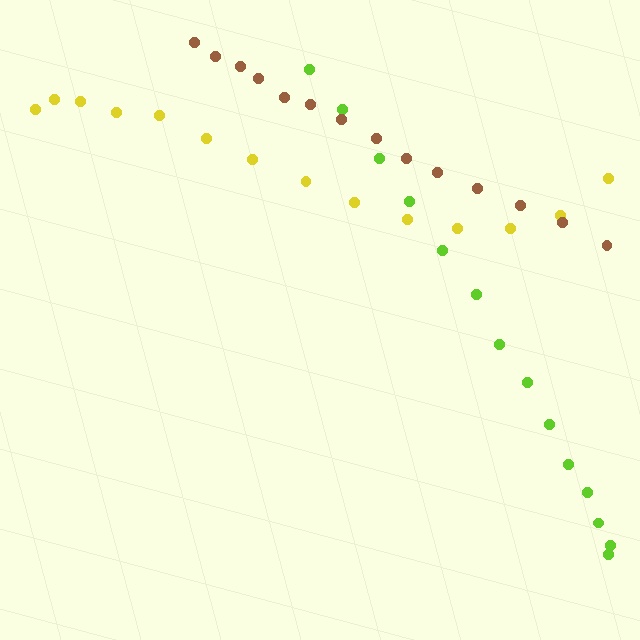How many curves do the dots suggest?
There are 3 distinct paths.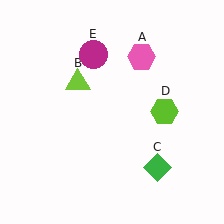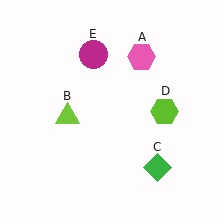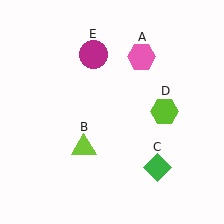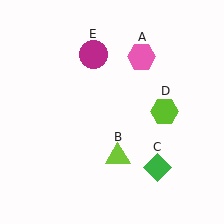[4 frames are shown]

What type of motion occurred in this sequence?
The lime triangle (object B) rotated counterclockwise around the center of the scene.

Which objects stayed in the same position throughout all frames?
Pink hexagon (object A) and green diamond (object C) and lime hexagon (object D) and magenta circle (object E) remained stationary.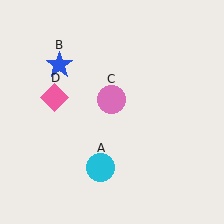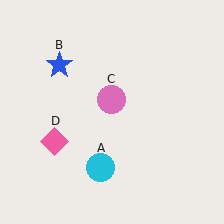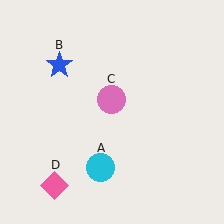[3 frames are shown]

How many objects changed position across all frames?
1 object changed position: pink diamond (object D).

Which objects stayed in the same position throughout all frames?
Cyan circle (object A) and blue star (object B) and pink circle (object C) remained stationary.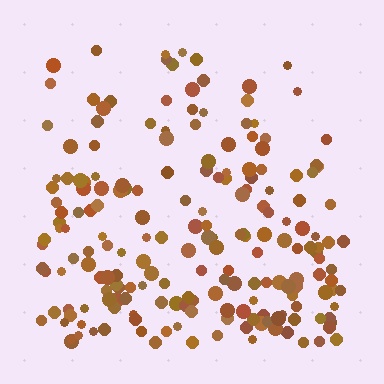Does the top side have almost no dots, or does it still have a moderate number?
Still a moderate number, just noticeably fewer than the bottom.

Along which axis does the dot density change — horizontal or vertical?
Vertical.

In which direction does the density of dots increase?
From top to bottom, with the bottom side densest.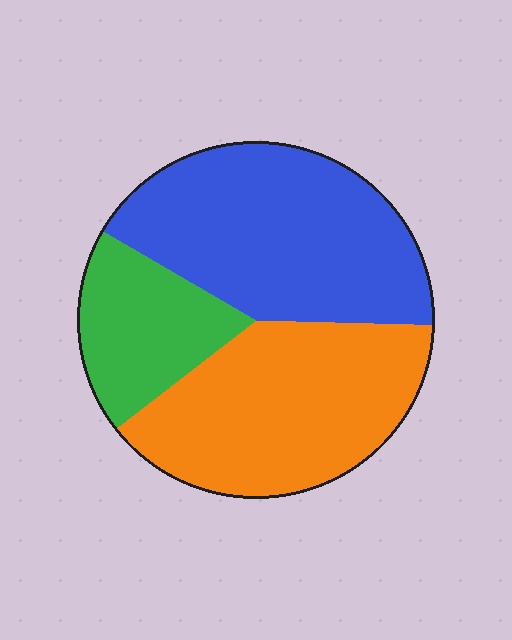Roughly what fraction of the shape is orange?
Orange covers around 40% of the shape.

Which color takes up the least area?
Green, at roughly 20%.